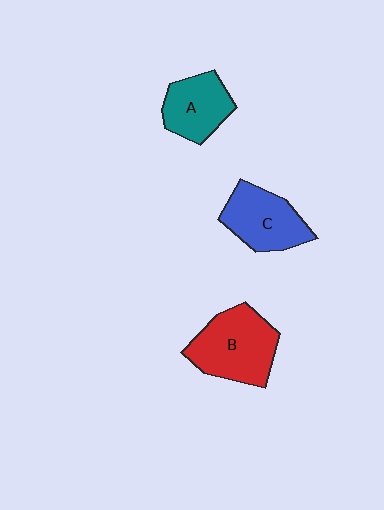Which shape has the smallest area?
Shape A (teal).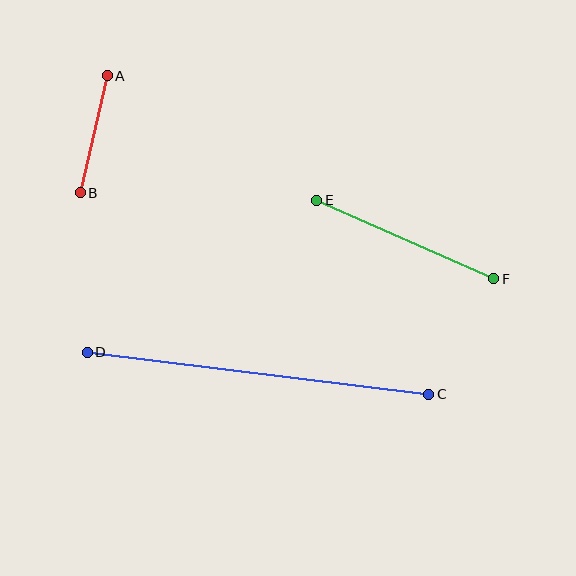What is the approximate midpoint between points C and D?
The midpoint is at approximately (258, 373) pixels.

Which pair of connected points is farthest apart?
Points C and D are farthest apart.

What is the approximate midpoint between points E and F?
The midpoint is at approximately (405, 239) pixels.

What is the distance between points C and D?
The distance is approximately 344 pixels.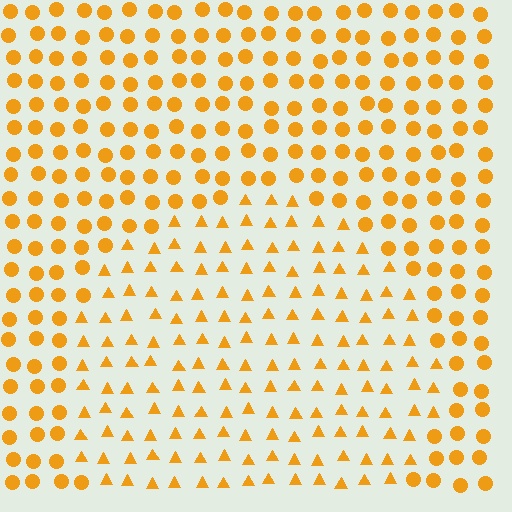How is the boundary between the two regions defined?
The boundary is defined by a change in element shape: triangles inside vs. circles outside. All elements share the same color and spacing.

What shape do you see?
I see a circle.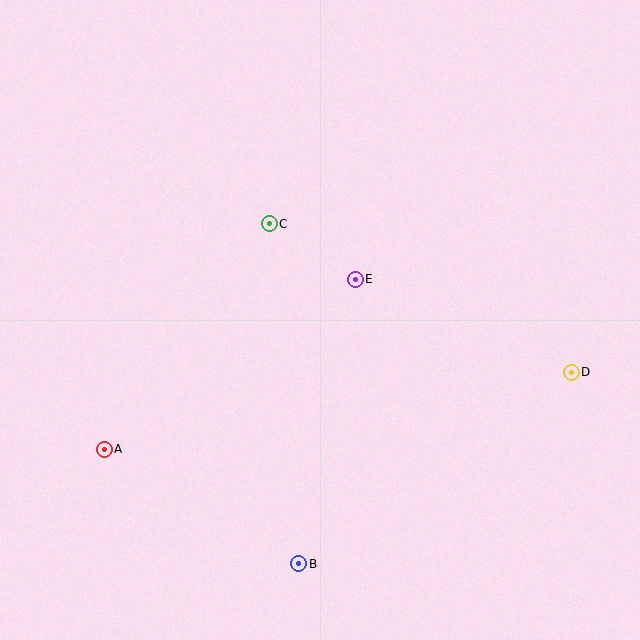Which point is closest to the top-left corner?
Point C is closest to the top-left corner.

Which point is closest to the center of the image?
Point E at (355, 279) is closest to the center.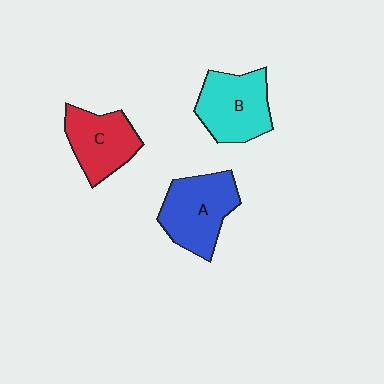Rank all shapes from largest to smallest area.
From largest to smallest: A (blue), B (cyan), C (red).